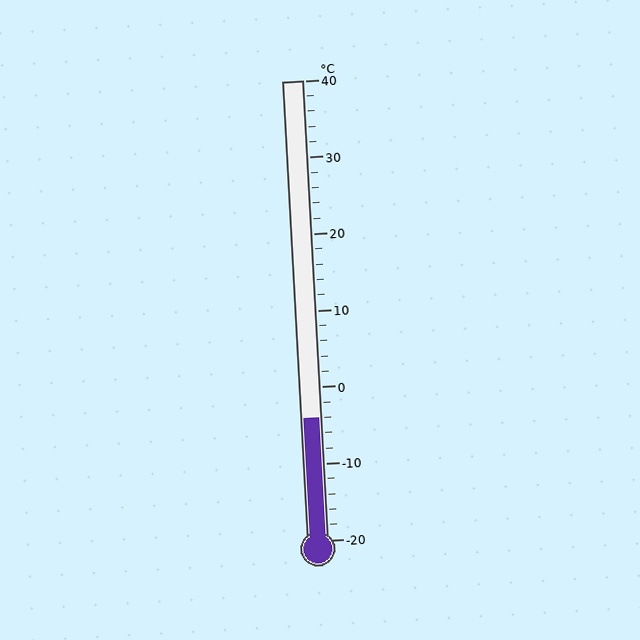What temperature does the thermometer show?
The thermometer shows approximately -4°C.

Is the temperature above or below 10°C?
The temperature is below 10°C.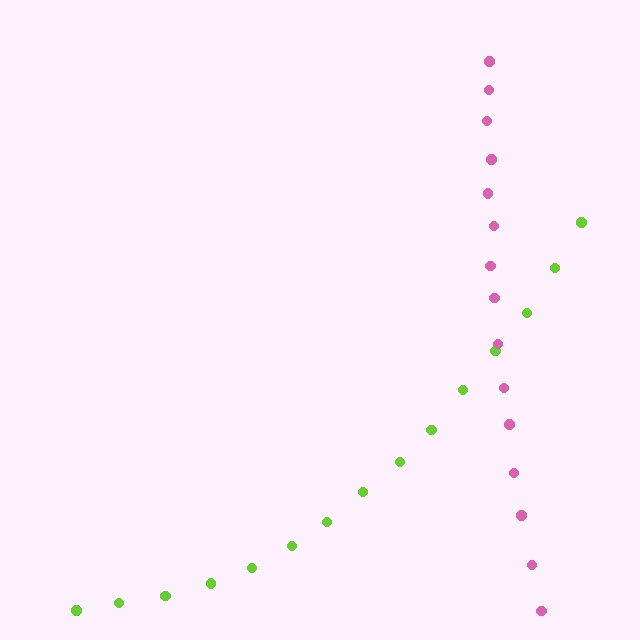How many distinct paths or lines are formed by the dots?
There are 2 distinct paths.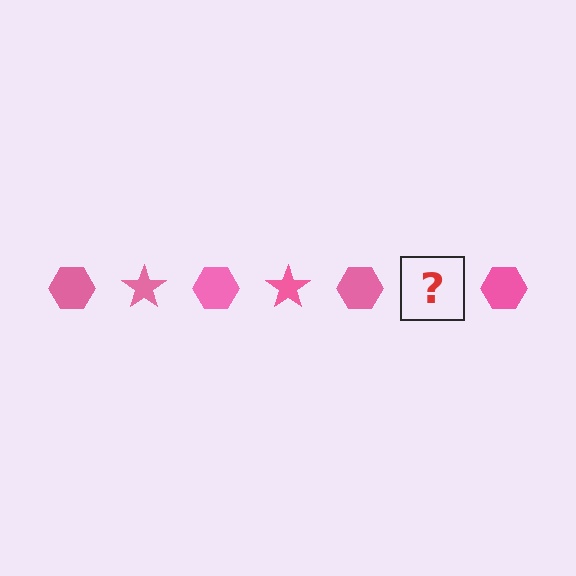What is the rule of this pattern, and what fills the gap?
The rule is that the pattern cycles through hexagon, star shapes in pink. The gap should be filled with a pink star.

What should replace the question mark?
The question mark should be replaced with a pink star.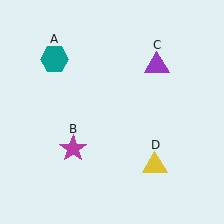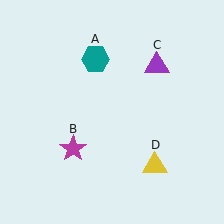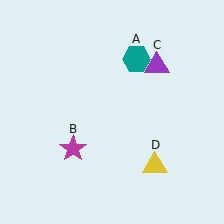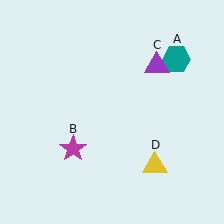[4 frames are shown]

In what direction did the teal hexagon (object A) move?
The teal hexagon (object A) moved right.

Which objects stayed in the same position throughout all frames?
Magenta star (object B) and purple triangle (object C) and yellow triangle (object D) remained stationary.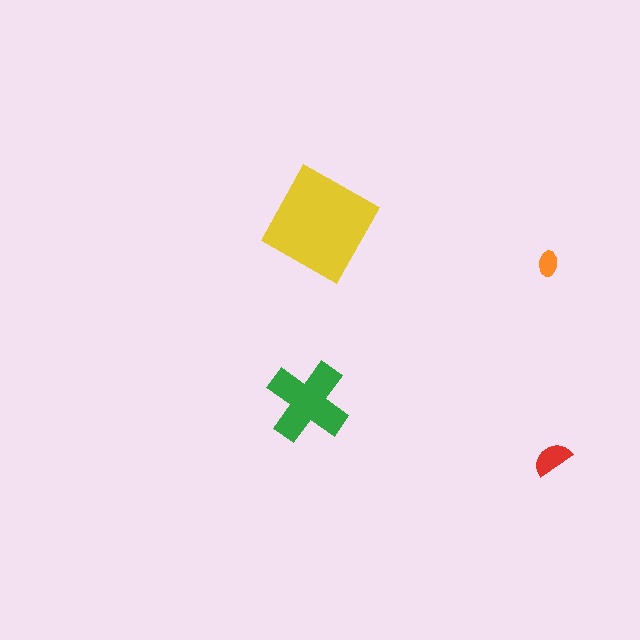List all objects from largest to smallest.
The yellow diamond, the green cross, the red semicircle, the orange ellipse.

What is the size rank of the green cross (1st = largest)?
2nd.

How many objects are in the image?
There are 4 objects in the image.